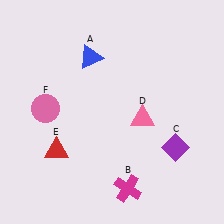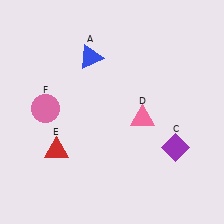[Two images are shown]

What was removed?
The magenta cross (B) was removed in Image 2.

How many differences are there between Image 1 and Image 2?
There is 1 difference between the two images.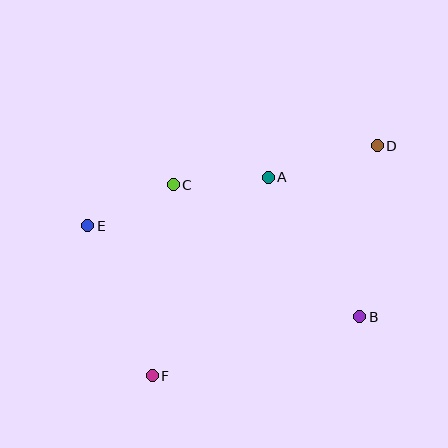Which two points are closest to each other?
Points C and E are closest to each other.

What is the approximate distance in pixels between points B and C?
The distance between B and C is approximately 228 pixels.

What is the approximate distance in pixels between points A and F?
The distance between A and F is approximately 230 pixels.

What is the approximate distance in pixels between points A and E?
The distance between A and E is approximately 187 pixels.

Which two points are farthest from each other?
Points D and F are farthest from each other.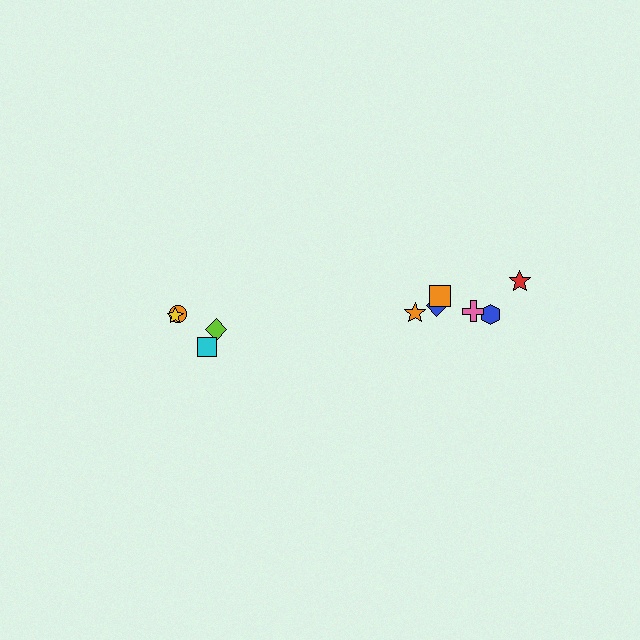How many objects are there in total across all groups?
There are 10 objects.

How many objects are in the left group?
There are 4 objects.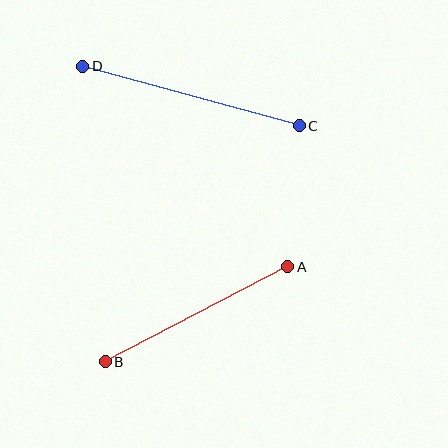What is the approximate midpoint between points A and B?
The midpoint is at approximately (197, 314) pixels.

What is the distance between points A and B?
The distance is approximately 206 pixels.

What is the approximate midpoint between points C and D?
The midpoint is at approximately (191, 96) pixels.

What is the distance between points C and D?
The distance is approximately 224 pixels.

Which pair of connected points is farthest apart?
Points C and D are farthest apart.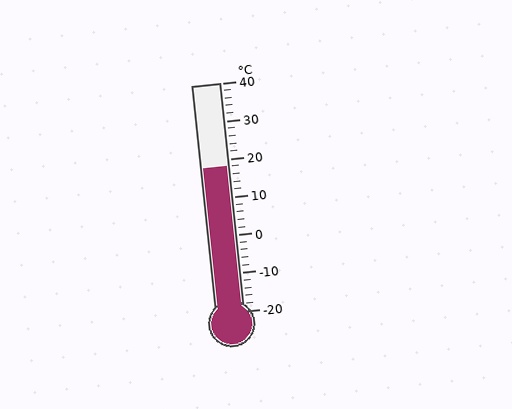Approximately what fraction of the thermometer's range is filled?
The thermometer is filled to approximately 65% of its range.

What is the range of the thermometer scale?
The thermometer scale ranges from -20°C to 40°C.